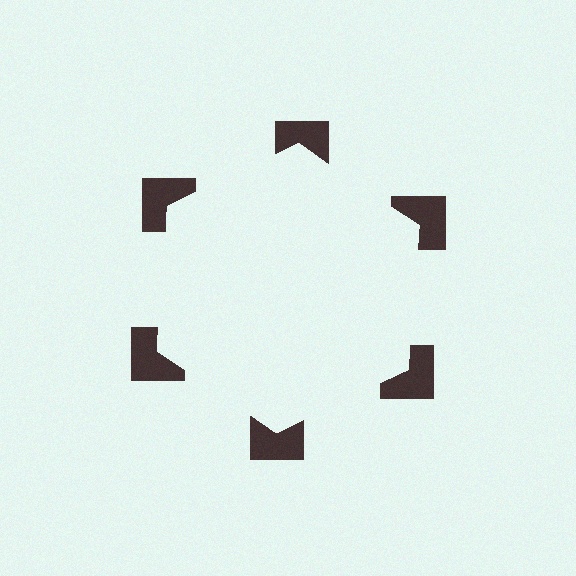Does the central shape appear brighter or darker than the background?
It typically appears slightly brighter than the background, even though no actual brightness change is drawn.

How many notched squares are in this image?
There are 6 — one at each vertex of the illusory hexagon.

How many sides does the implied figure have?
6 sides.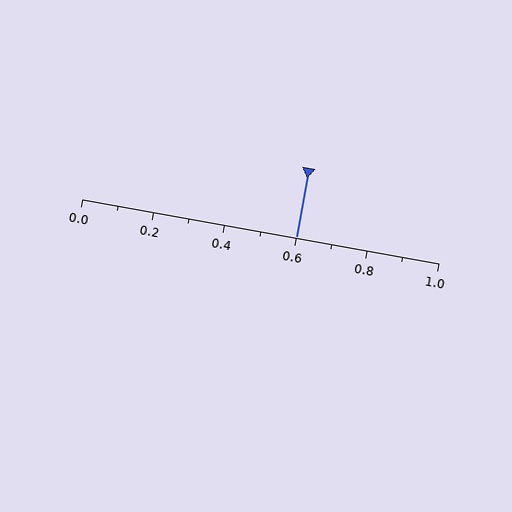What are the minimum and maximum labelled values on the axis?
The axis runs from 0.0 to 1.0.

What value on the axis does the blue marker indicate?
The marker indicates approximately 0.6.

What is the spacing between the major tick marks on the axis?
The major ticks are spaced 0.2 apart.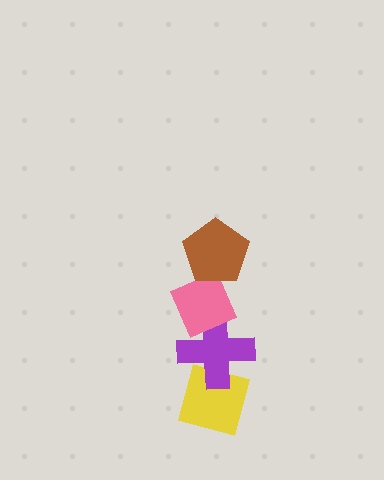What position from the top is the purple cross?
The purple cross is 3rd from the top.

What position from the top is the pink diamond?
The pink diamond is 2nd from the top.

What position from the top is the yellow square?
The yellow square is 4th from the top.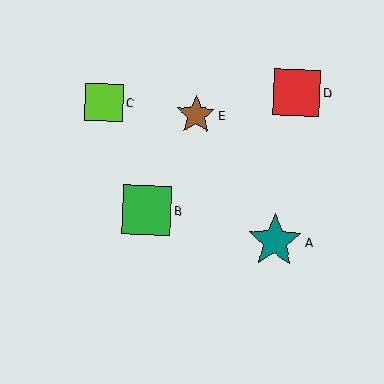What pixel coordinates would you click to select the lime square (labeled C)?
Click at (104, 102) to select the lime square C.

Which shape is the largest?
The teal star (labeled A) is the largest.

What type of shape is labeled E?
Shape E is a brown star.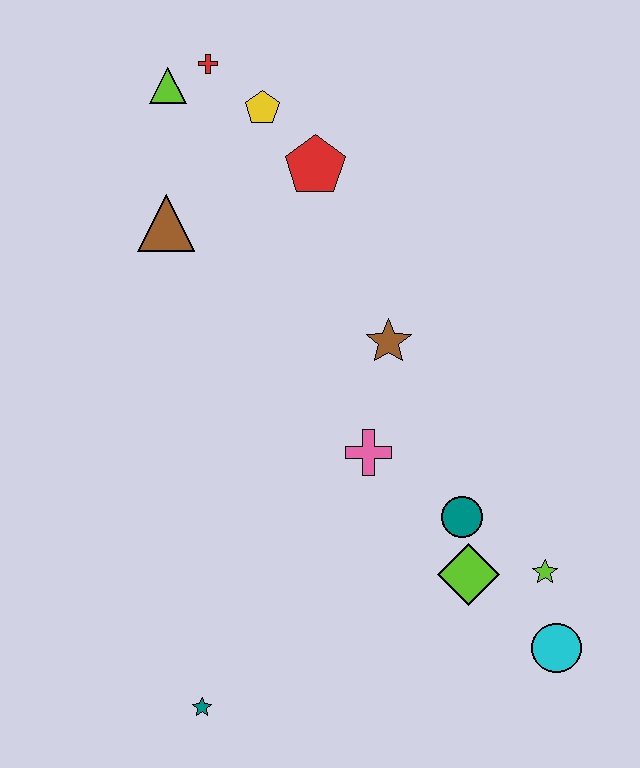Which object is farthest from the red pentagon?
The teal star is farthest from the red pentagon.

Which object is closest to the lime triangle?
The red cross is closest to the lime triangle.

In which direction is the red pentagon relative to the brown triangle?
The red pentagon is to the right of the brown triangle.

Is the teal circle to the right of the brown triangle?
Yes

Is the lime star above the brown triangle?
No